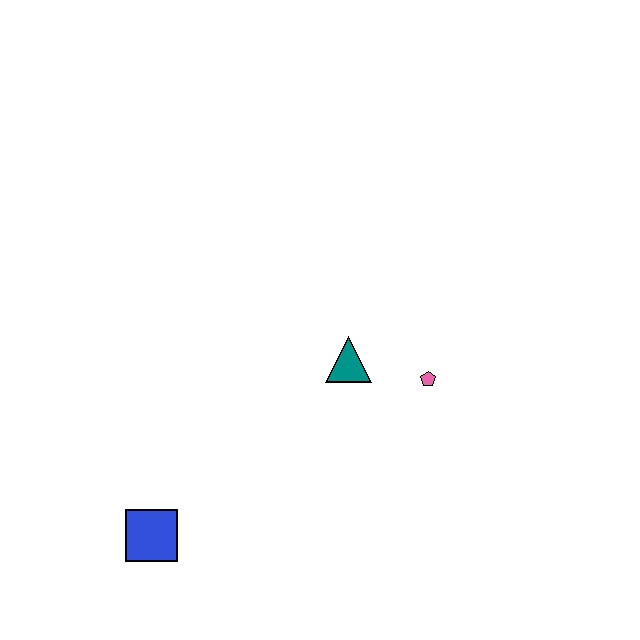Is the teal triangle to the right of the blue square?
Yes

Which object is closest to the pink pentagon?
The teal triangle is closest to the pink pentagon.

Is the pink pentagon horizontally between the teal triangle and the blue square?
No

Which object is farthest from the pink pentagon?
The blue square is farthest from the pink pentagon.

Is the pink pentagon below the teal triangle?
Yes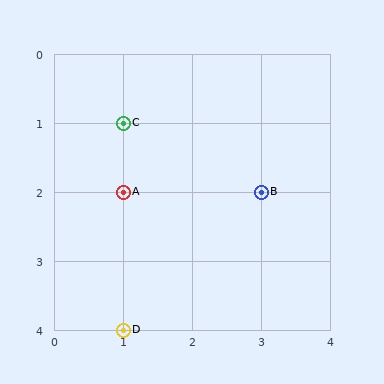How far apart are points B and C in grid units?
Points B and C are 2 columns and 1 row apart (about 2.2 grid units diagonally).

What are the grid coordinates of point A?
Point A is at grid coordinates (1, 2).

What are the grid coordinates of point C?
Point C is at grid coordinates (1, 1).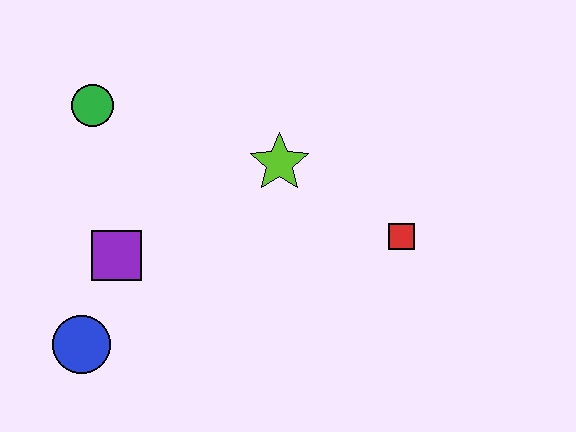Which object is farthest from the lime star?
The blue circle is farthest from the lime star.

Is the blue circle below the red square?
Yes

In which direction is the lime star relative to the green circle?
The lime star is to the right of the green circle.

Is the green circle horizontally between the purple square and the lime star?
No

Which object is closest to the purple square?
The blue circle is closest to the purple square.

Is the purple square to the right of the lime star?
No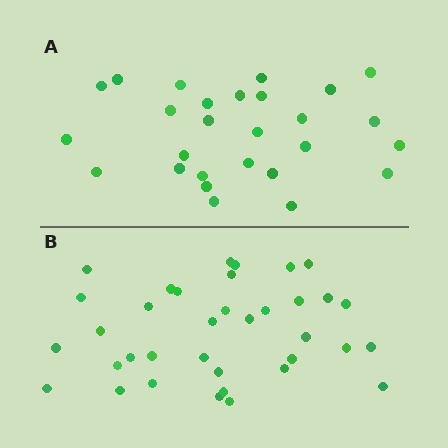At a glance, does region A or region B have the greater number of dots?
Region B (the bottom region) has more dots.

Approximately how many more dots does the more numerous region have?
Region B has roughly 8 or so more dots than region A.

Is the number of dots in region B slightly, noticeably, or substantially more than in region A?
Region B has noticeably more, but not dramatically so. The ratio is roughly 1.3 to 1.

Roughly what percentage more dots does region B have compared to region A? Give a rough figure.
About 35% more.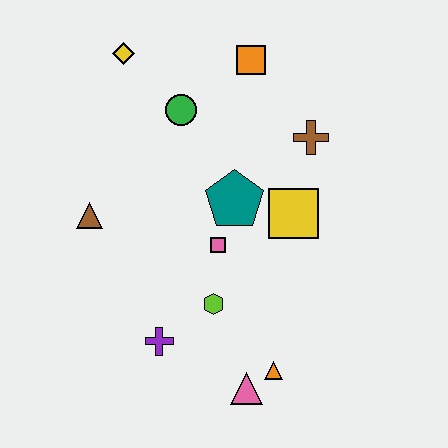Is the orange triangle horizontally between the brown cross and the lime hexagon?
Yes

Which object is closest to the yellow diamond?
The green circle is closest to the yellow diamond.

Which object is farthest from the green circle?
The pink triangle is farthest from the green circle.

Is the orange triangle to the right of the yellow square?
No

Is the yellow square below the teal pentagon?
Yes